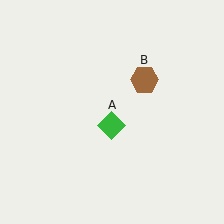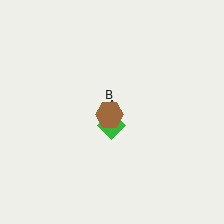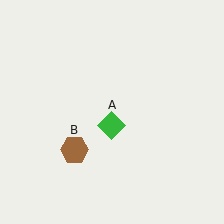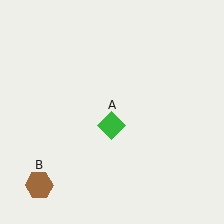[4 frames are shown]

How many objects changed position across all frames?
1 object changed position: brown hexagon (object B).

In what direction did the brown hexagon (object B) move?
The brown hexagon (object B) moved down and to the left.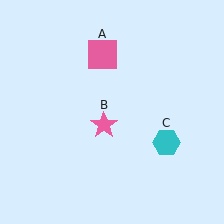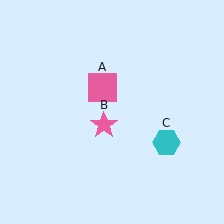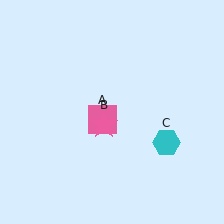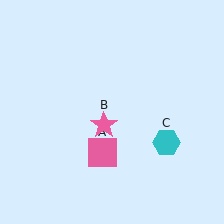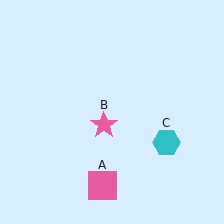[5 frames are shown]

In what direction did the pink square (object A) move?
The pink square (object A) moved down.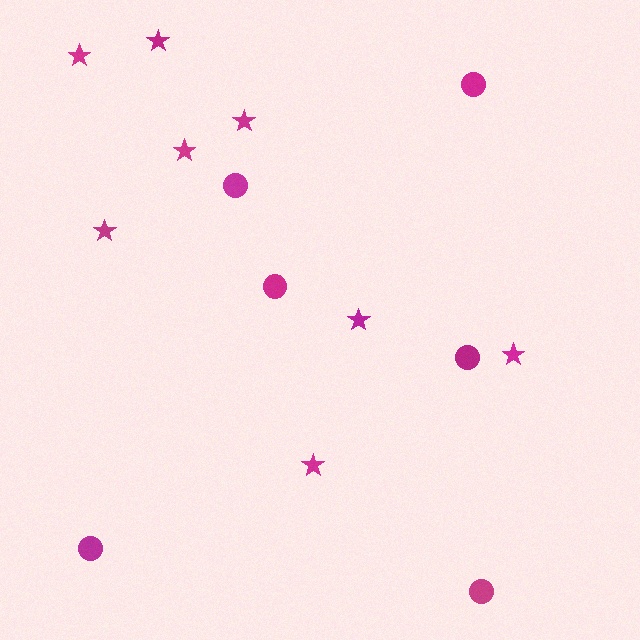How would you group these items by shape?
There are 2 groups: one group of circles (6) and one group of stars (8).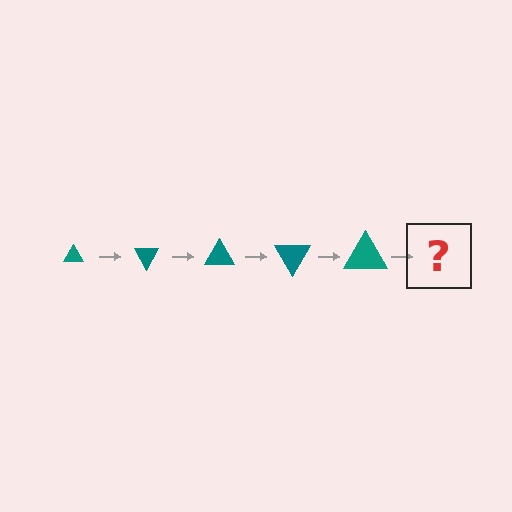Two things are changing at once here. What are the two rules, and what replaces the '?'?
The two rules are that the triangle grows larger each step and it rotates 60 degrees each step. The '?' should be a triangle, larger than the previous one and rotated 300 degrees from the start.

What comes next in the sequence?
The next element should be a triangle, larger than the previous one and rotated 300 degrees from the start.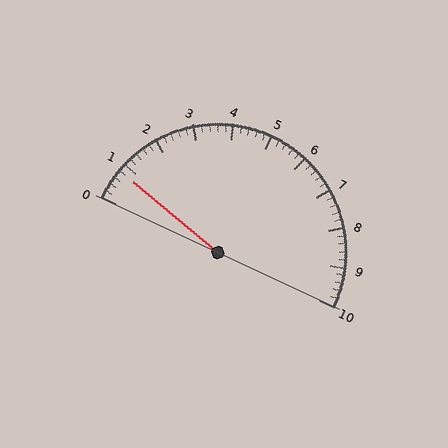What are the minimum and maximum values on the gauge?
The gauge ranges from 0 to 10.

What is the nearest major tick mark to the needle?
The nearest major tick mark is 1.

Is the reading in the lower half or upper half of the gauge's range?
The reading is in the lower half of the range (0 to 10).